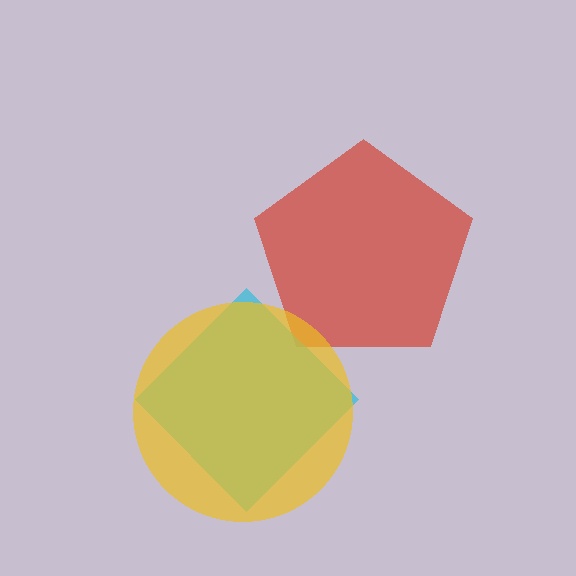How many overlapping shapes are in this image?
There are 3 overlapping shapes in the image.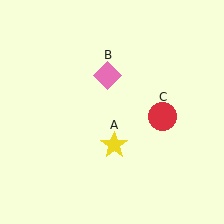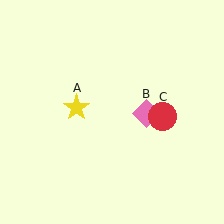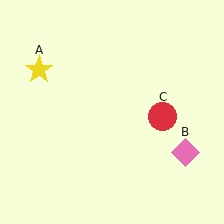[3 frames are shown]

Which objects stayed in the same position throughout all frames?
Red circle (object C) remained stationary.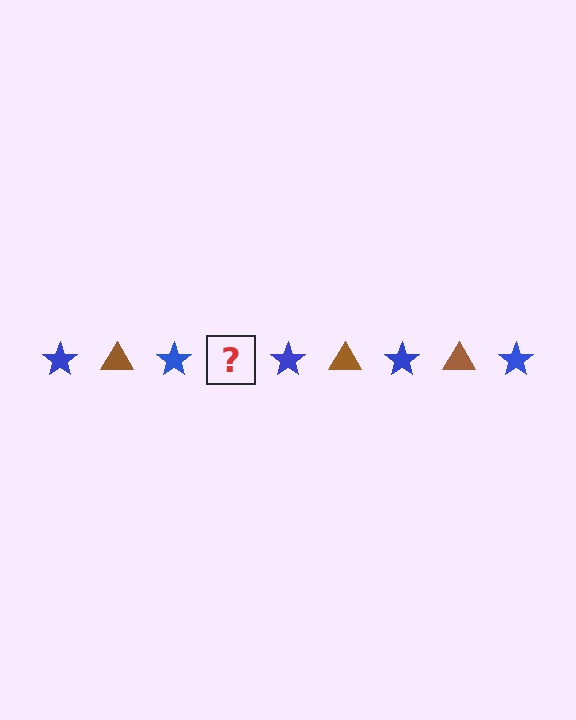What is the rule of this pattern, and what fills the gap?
The rule is that the pattern alternates between blue star and brown triangle. The gap should be filled with a brown triangle.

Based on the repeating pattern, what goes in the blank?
The blank should be a brown triangle.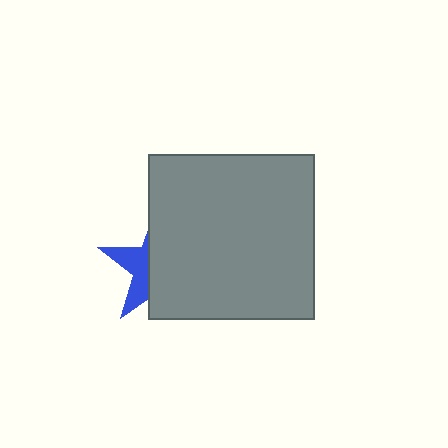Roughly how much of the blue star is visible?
A small part of it is visible (roughly 33%).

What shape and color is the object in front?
The object in front is a gray square.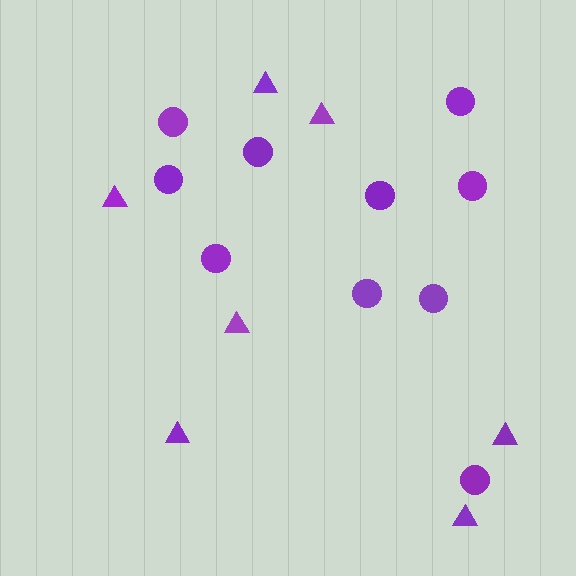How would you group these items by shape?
There are 2 groups: one group of triangles (7) and one group of circles (10).